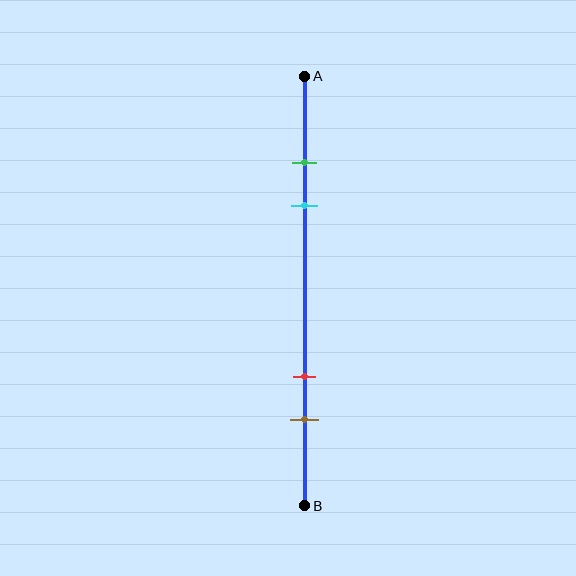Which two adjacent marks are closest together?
The green and cyan marks are the closest adjacent pair.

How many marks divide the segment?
There are 4 marks dividing the segment.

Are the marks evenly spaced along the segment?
No, the marks are not evenly spaced.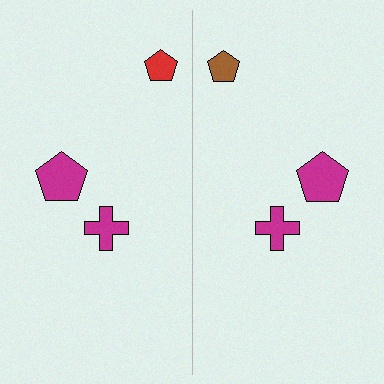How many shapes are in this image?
There are 6 shapes in this image.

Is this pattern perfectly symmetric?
No, the pattern is not perfectly symmetric. The brown pentagon on the right side breaks the symmetry — its mirror counterpart is red.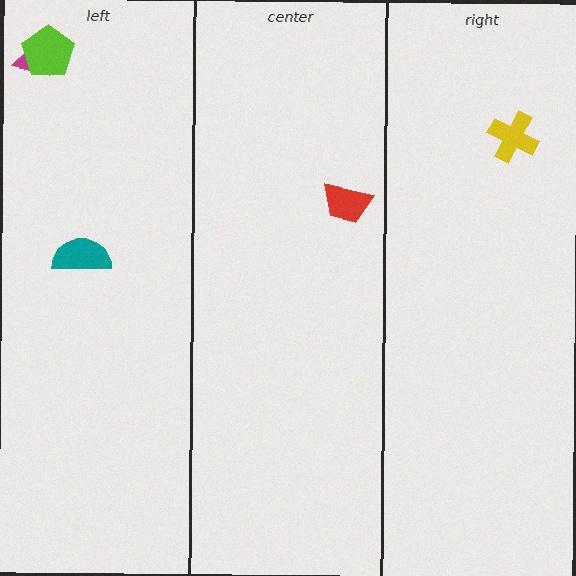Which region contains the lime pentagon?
The left region.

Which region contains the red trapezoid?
The center region.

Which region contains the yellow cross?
The right region.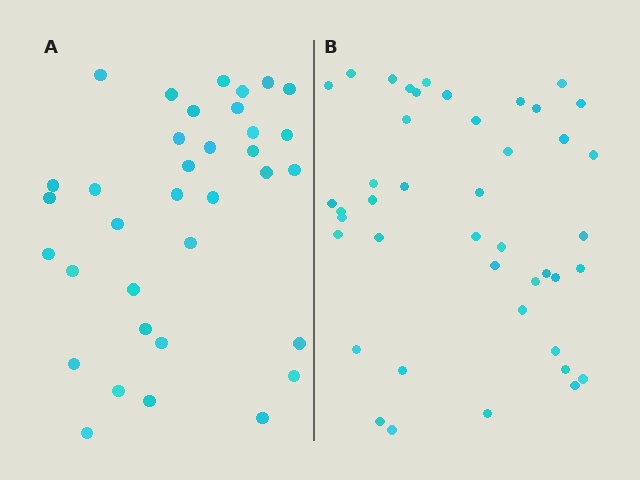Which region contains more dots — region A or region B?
Region B (the right region) has more dots.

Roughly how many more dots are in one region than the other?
Region B has roughly 8 or so more dots than region A.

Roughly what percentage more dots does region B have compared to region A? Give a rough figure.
About 25% more.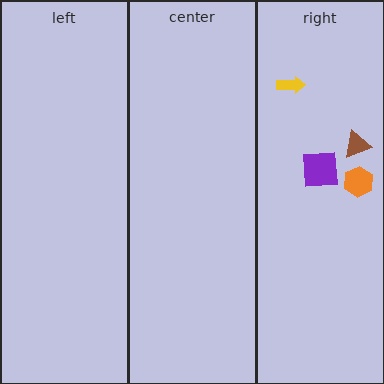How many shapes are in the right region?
4.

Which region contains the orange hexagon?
The right region.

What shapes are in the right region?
The orange hexagon, the yellow arrow, the brown triangle, the purple square.